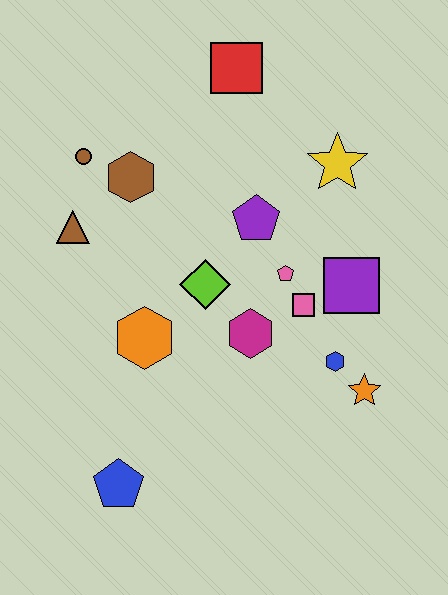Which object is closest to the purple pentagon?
The pink pentagon is closest to the purple pentagon.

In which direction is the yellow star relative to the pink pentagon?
The yellow star is above the pink pentagon.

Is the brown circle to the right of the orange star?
No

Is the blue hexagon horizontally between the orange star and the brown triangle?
Yes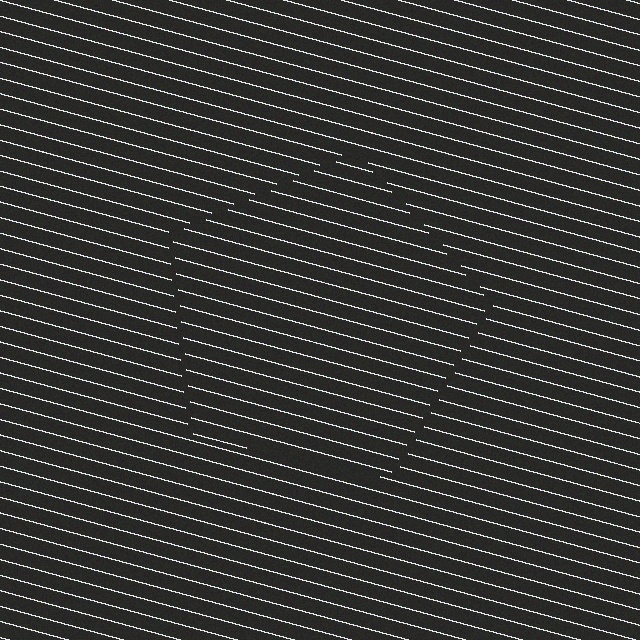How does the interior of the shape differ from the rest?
The interior of the shape contains the same grating, shifted by half a period — the contour is defined by the phase discontinuity where line-ends from the inner and outer gratings abut.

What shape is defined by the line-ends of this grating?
An illusory pentagon. The interior of the shape contains the same grating, shifted by half a period — the contour is defined by the phase discontinuity where line-ends from the inner and outer gratings abut.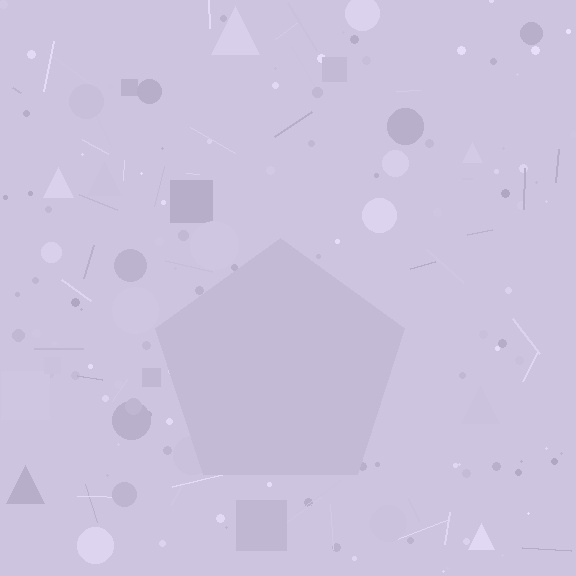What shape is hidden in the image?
A pentagon is hidden in the image.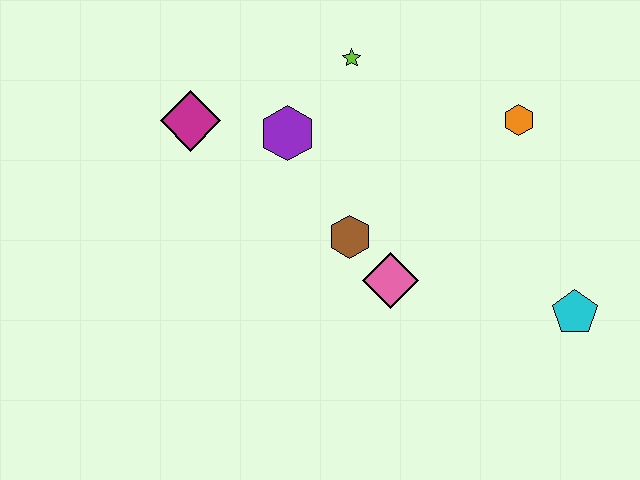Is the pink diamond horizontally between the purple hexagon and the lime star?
No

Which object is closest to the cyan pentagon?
The pink diamond is closest to the cyan pentagon.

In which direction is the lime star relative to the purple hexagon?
The lime star is above the purple hexagon.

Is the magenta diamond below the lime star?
Yes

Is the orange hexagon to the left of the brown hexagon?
No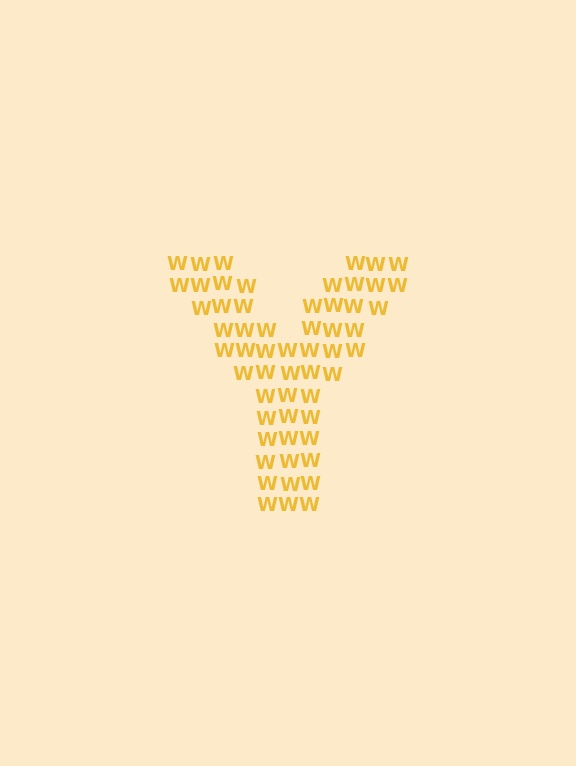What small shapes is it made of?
It is made of small letter W's.